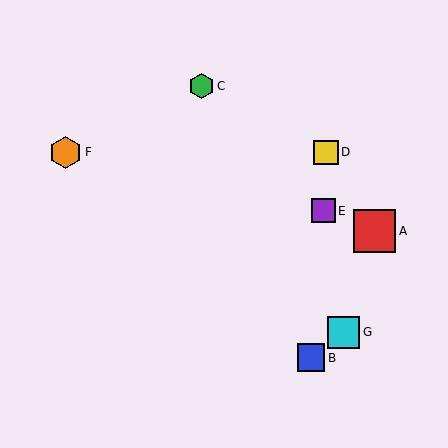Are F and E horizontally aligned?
No, F is at y≈152 and E is at y≈211.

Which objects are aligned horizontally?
Objects D, F are aligned horizontally.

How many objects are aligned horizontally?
2 objects (D, F) are aligned horizontally.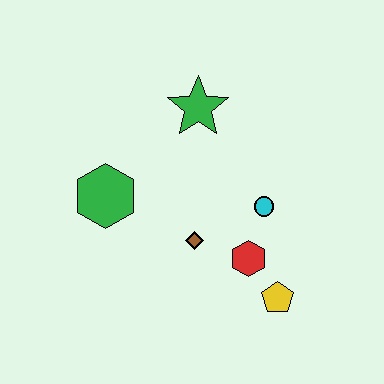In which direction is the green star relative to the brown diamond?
The green star is above the brown diamond.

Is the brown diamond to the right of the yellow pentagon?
No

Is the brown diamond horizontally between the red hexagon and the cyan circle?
No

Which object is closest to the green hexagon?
The brown diamond is closest to the green hexagon.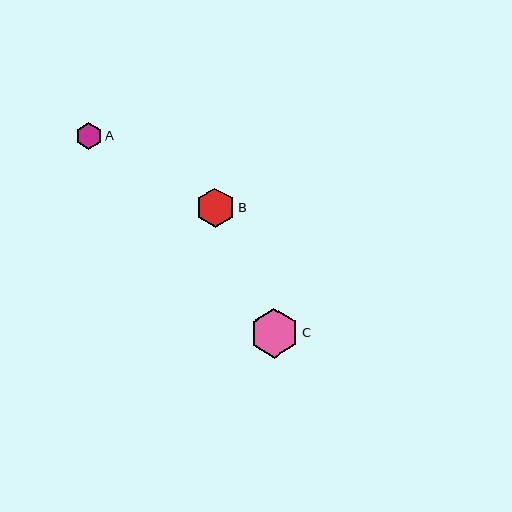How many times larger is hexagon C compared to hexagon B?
Hexagon C is approximately 1.3 times the size of hexagon B.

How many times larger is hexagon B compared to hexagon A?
Hexagon B is approximately 1.5 times the size of hexagon A.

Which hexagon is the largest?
Hexagon C is the largest with a size of approximately 49 pixels.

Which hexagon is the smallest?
Hexagon A is the smallest with a size of approximately 26 pixels.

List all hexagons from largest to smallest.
From largest to smallest: C, B, A.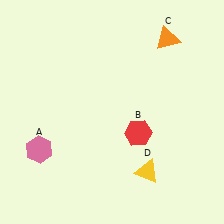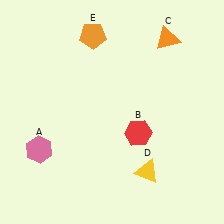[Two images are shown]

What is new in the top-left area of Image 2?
An orange pentagon (E) was added in the top-left area of Image 2.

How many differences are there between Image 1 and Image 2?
There is 1 difference between the two images.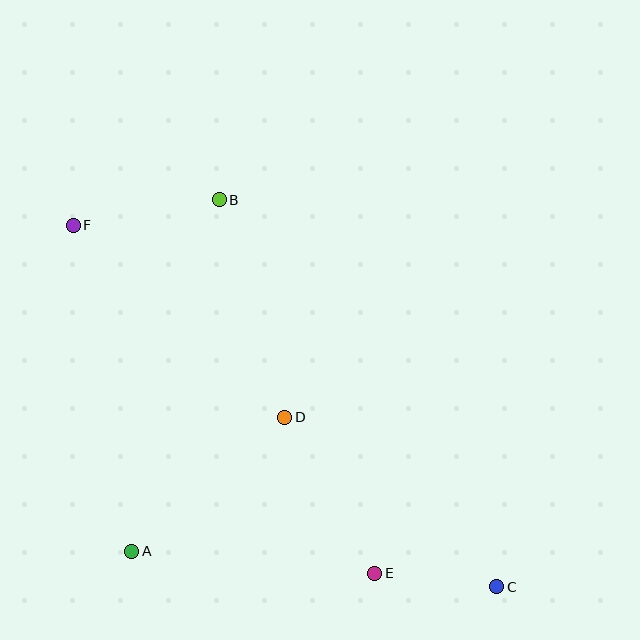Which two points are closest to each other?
Points C and E are closest to each other.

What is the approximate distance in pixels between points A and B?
The distance between A and B is approximately 362 pixels.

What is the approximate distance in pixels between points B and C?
The distance between B and C is approximately 476 pixels.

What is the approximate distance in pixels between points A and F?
The distance between A and F is approximately 332 pixels.